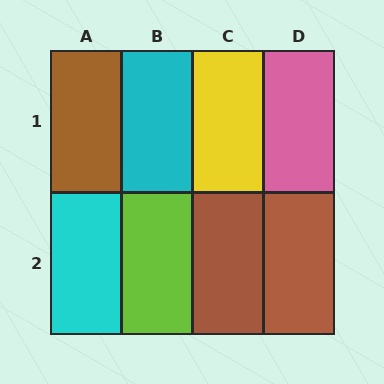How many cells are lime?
1 cell is lime.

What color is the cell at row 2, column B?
Lime.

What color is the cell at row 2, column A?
Cyan.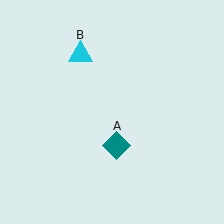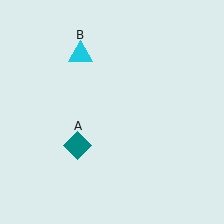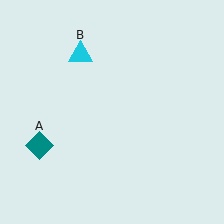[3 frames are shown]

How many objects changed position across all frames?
1 object changed position: teal diamond (object A).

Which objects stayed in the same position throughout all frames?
Cyan triangle (object B) remained stationary.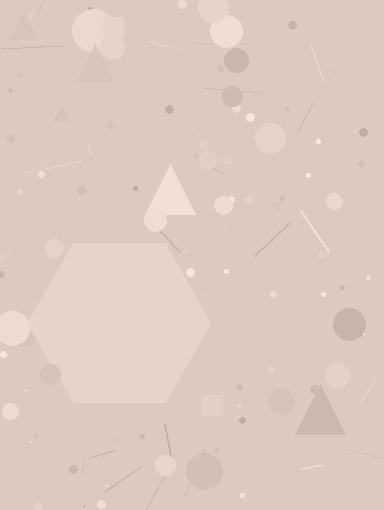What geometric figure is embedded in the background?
A hexagon is embedded in the background.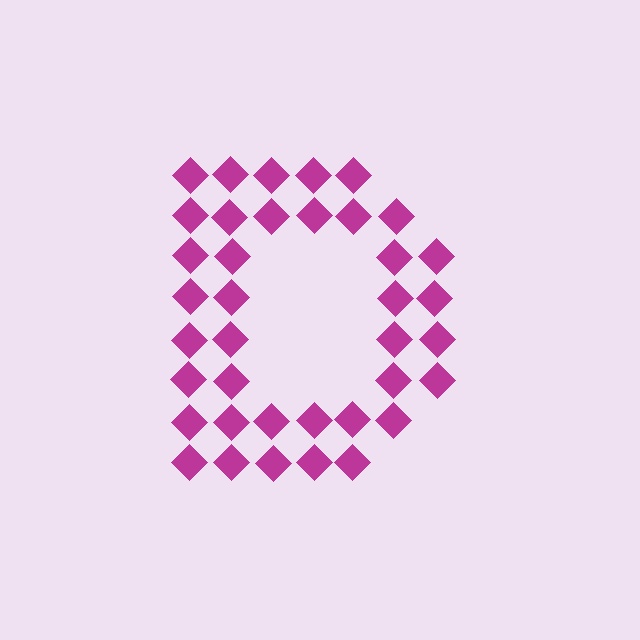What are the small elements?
The small elements are diamonds.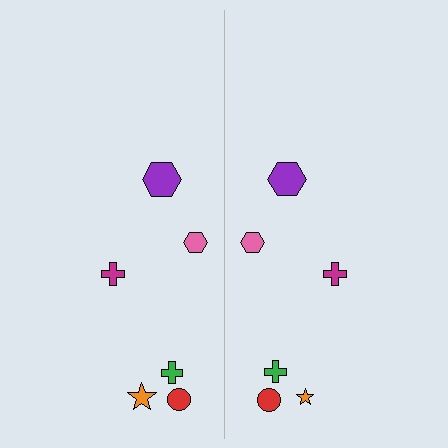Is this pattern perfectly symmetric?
No, the pattern is not perfectly symmetric. The orange star on the right side has a different size than its mirror counterpart.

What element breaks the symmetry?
The orange star on the right side has a different size than its mirror counterpart.